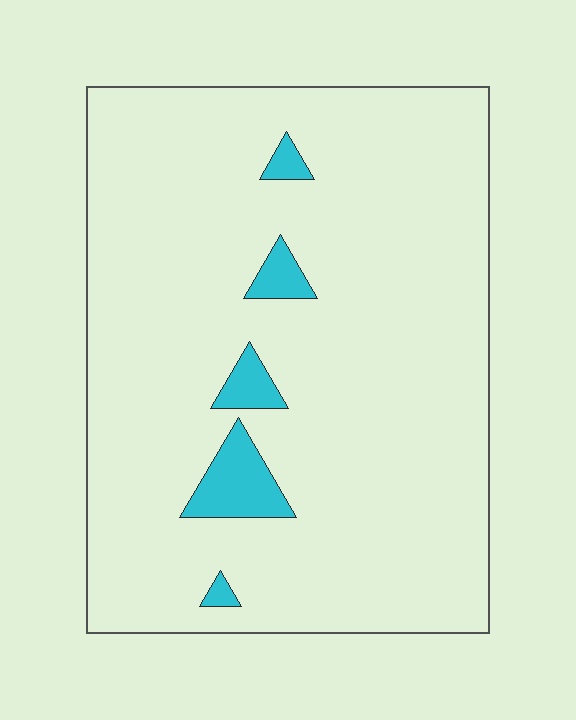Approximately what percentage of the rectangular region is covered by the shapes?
Approximately 5%.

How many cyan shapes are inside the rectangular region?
5.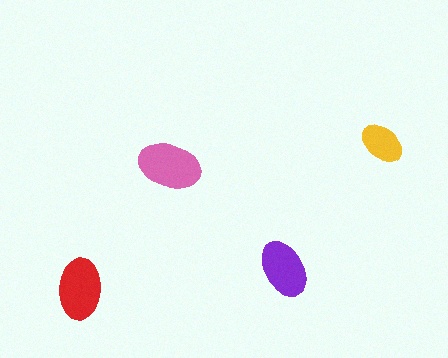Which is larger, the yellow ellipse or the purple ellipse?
The purple one.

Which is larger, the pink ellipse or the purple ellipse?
The pink one.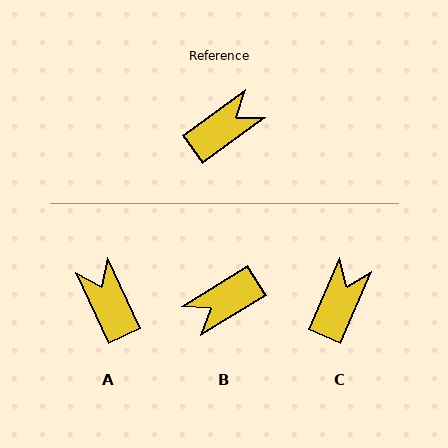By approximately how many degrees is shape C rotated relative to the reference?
Approximately 31 degrees counter-clockwise.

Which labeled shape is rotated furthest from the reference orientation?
B, about 176 degrees away.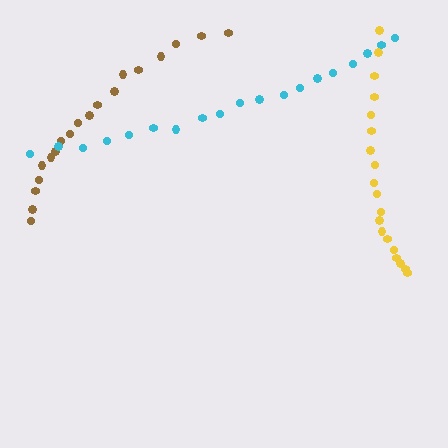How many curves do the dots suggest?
There are 3 distinct paths.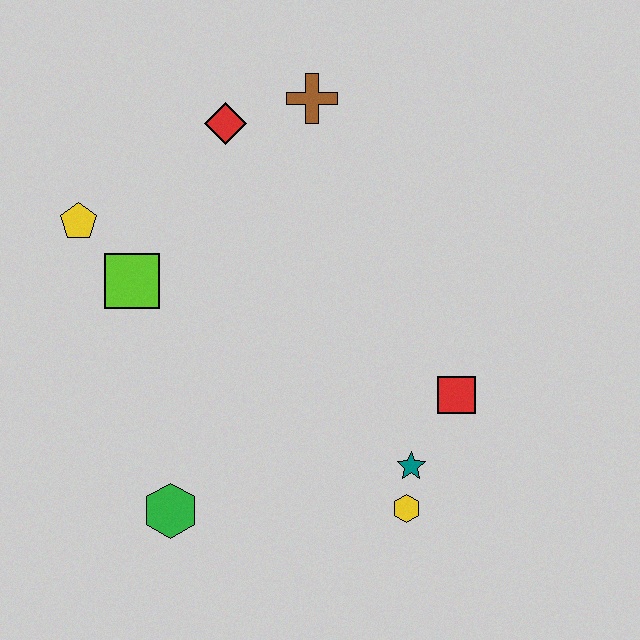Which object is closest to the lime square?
The yellow pentagon is closest to the lime square.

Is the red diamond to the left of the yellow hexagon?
Yes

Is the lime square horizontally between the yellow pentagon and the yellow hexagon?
Yes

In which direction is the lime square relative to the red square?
The lime square is to the left of the red square.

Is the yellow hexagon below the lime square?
Yes